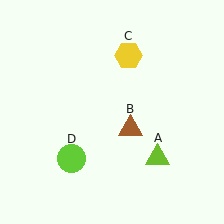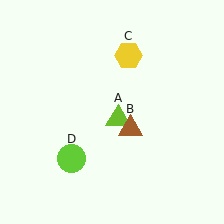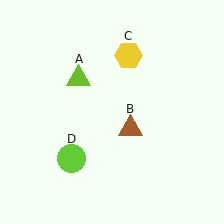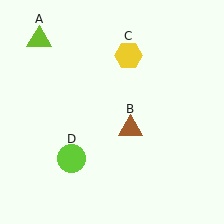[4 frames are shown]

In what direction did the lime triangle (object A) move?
The lime triangle (object A) moved up and to the left.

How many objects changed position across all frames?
1 object changed position: lime triangle (object A).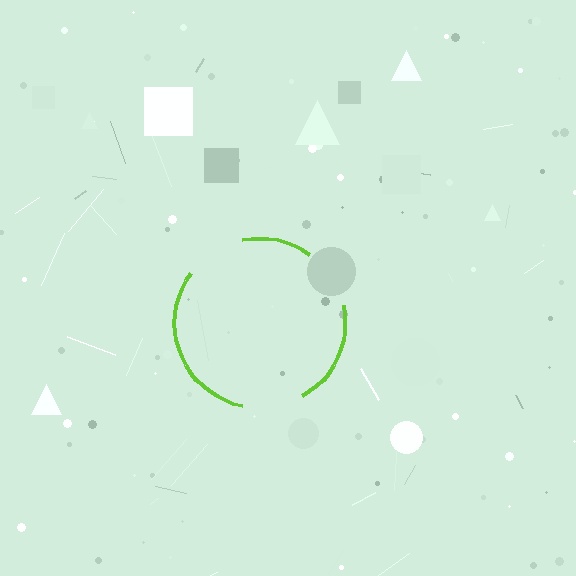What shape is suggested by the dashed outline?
The dashed outline suggests a circle.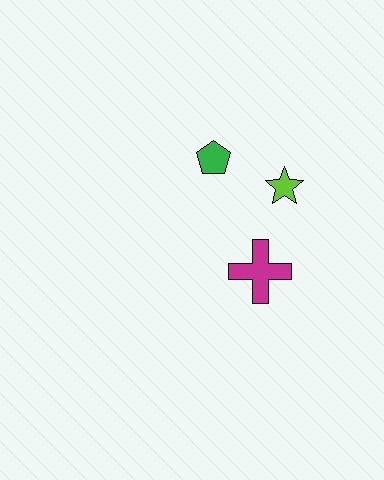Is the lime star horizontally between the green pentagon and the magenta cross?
No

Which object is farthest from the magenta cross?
The green pentagon is farthest from the magenta cross.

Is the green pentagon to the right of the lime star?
No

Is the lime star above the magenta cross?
Yes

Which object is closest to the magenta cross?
The lime star is closest to the magenta cross.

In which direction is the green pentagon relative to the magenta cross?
The green pentagon is above the magenta cross.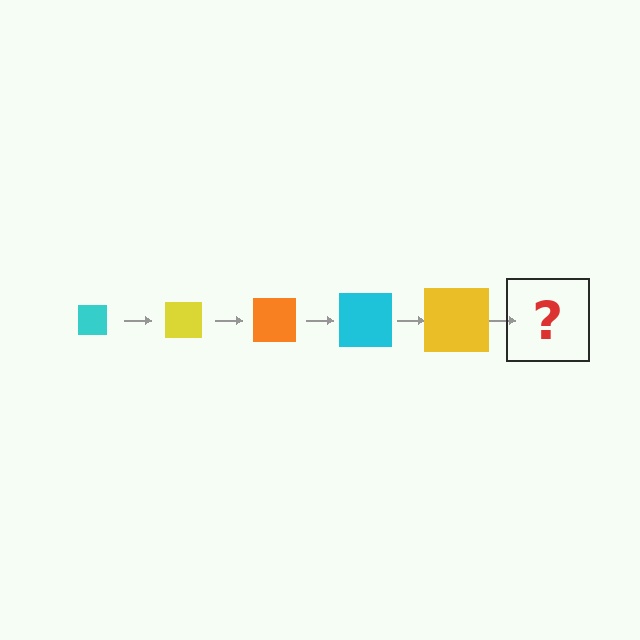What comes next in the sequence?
The next element should be an orange square, larger than the previous one.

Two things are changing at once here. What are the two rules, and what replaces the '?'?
The two rules are that the square grows larger each step and the color cycles through cyan, yellow, and orange. The '?' should be an orange square, larger than the previous one.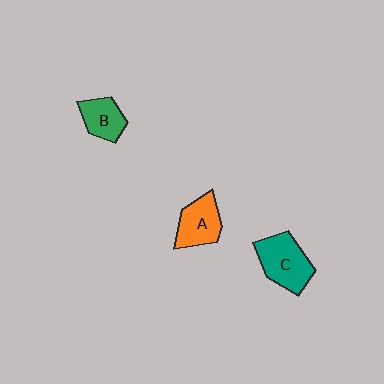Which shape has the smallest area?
Shape B (green).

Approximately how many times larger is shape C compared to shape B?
Approximately 1.6 times.